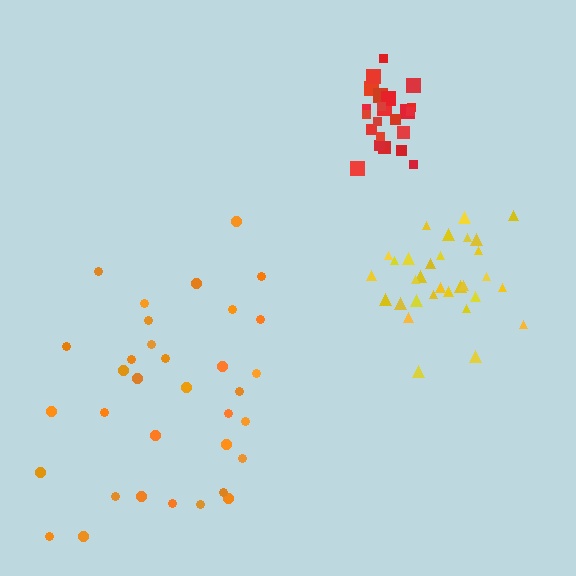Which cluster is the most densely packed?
Red.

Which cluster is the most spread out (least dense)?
Orange.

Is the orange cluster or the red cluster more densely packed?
Red.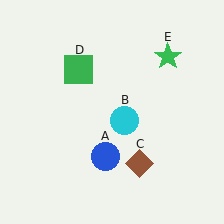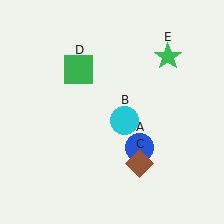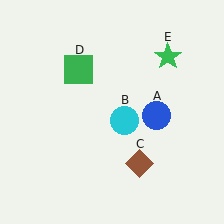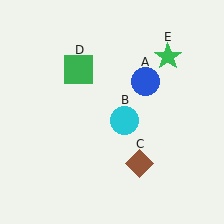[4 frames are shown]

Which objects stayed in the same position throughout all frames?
Cyan circle (object B) and brown diamond (object C) and green square (object D) and green star (object E) remained stationary.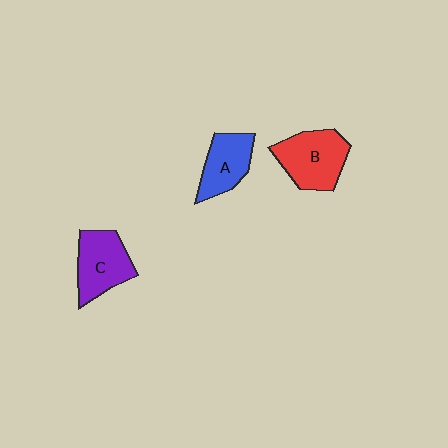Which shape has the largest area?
Shape B (red).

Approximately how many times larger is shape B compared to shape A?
Approximately 1.3 times.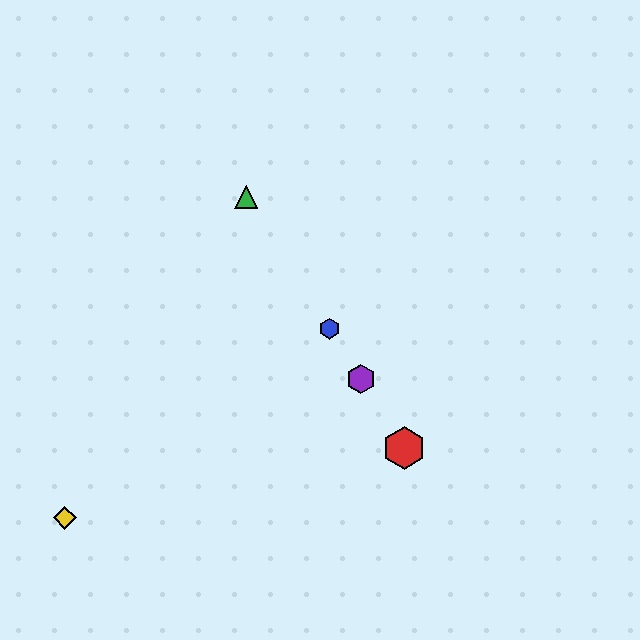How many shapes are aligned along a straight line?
4 shapes (the red hexagon, the blue hexagon, the green triangle, the purple hexagon) are aligned along a straight line.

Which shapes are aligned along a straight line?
The red hexagon, the blue hexagon, the green triangle, the purple hexagon are aligned along a straight line.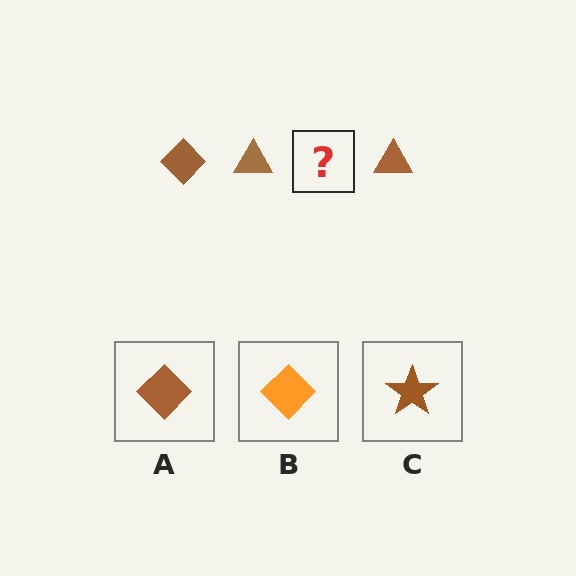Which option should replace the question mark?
Option A.